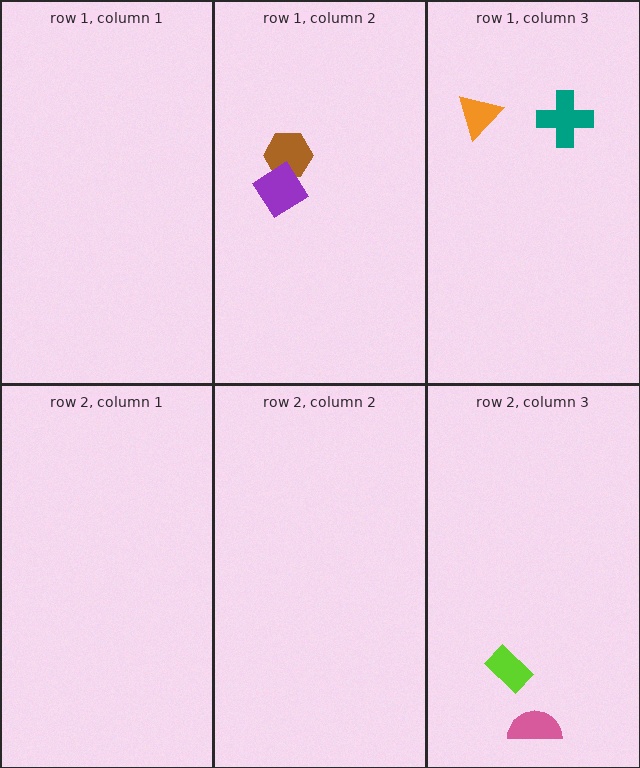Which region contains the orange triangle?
The row 1, column 3 region.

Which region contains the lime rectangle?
The row 2, column 3 region.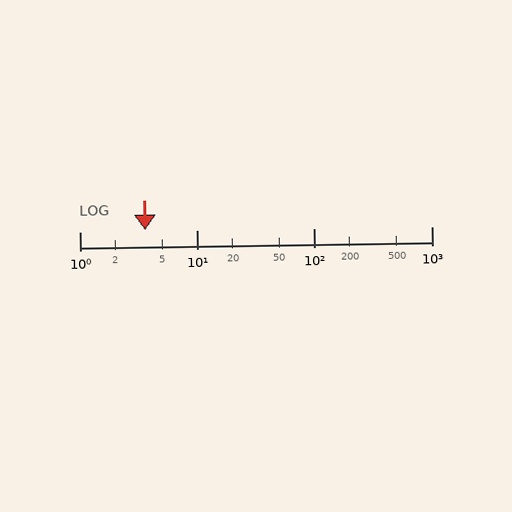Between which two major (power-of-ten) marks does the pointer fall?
The pointer is between 1 and 10.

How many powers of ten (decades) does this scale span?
The scale spans 3 decades, from 1 to 1000.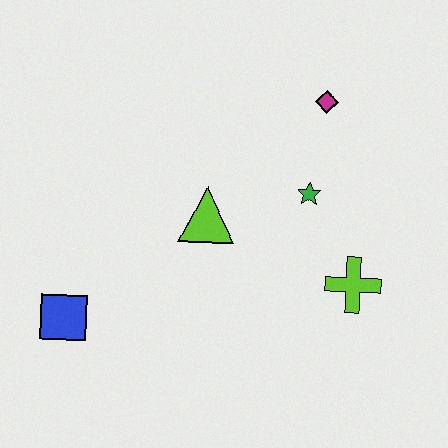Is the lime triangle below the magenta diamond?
Yes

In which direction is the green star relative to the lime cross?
The green star is above the lime cross.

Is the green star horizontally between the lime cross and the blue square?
Yes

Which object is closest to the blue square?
The lime triangle is closest to the blue square.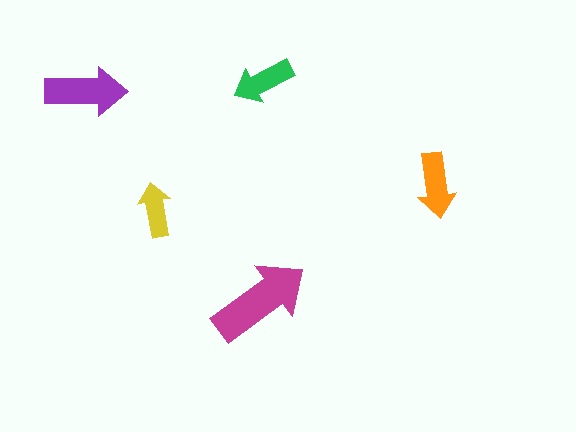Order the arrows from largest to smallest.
the magenta one, the purple one, the orange one, the green one, the yellow one.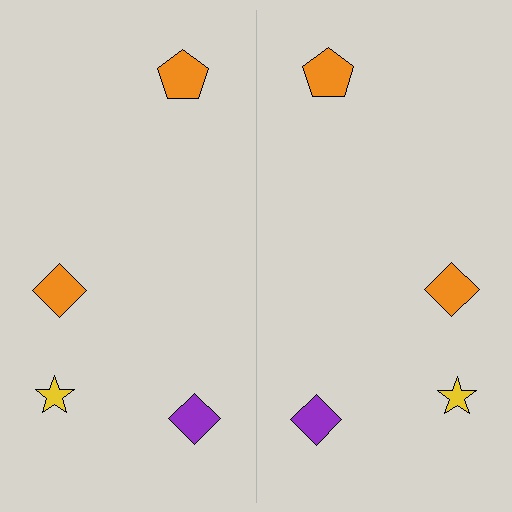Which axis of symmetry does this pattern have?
The pattern has a vertical axis of symmetry running through the center of the image.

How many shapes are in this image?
There are 8 shapes in this image.